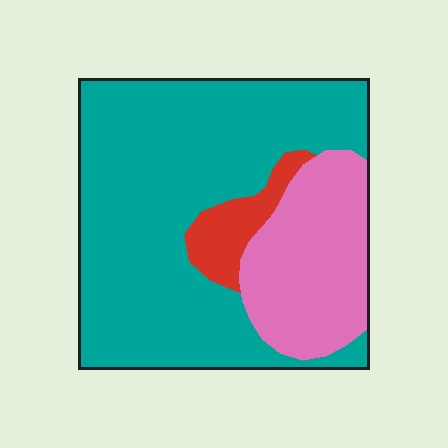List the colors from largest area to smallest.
From largest to smallest: teal, pink, red.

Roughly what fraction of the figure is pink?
Pink takes up between a sixth and a third of the figure.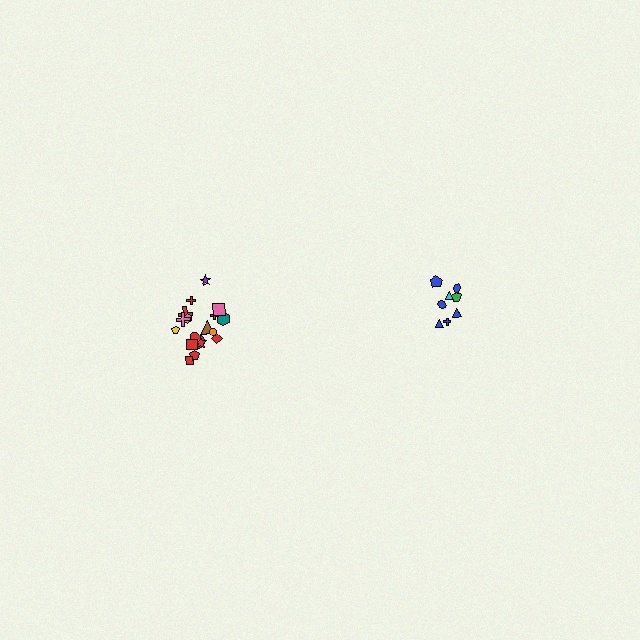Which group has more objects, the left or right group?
The left group.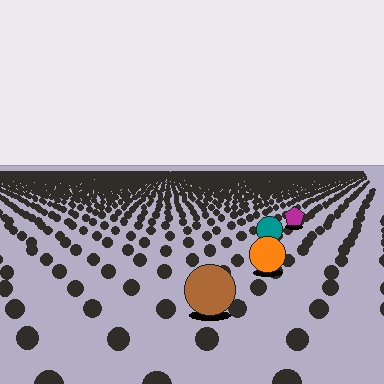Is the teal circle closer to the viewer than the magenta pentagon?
Yes. The teal circle is closer — you can tell from the texture gradient: the ground texture is coarser near it.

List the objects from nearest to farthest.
From nearest to farthest: the brown circle, the orange circle, the teal circle, the magenta pentagon.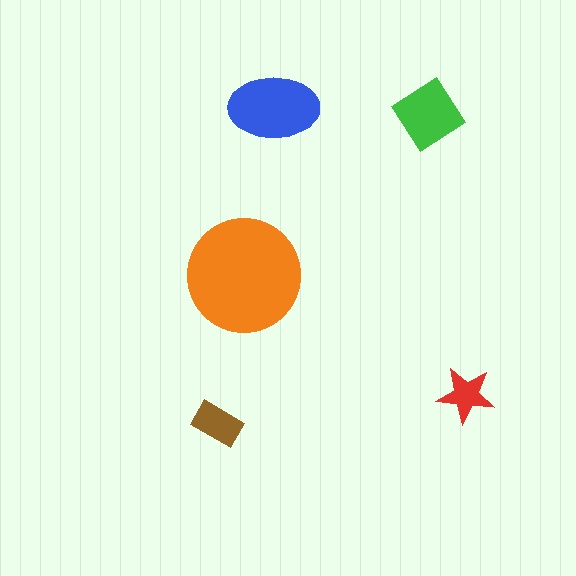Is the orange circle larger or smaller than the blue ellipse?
Larger.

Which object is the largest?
The orange circle.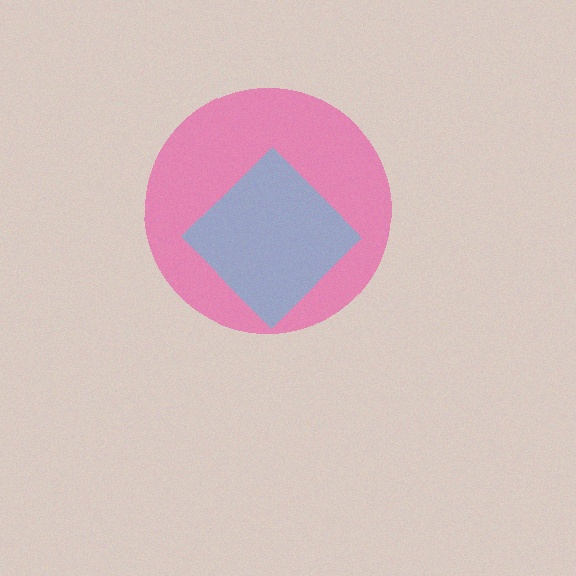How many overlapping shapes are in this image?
There are 2 overlapping shapes in the image.